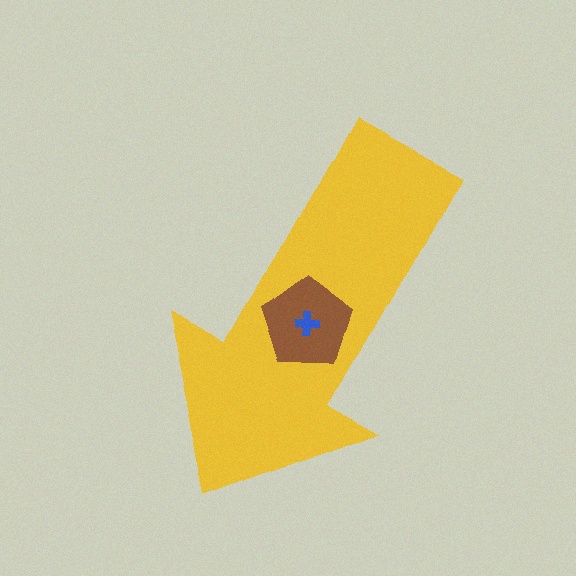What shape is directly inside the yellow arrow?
The brown pentagon.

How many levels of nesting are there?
3.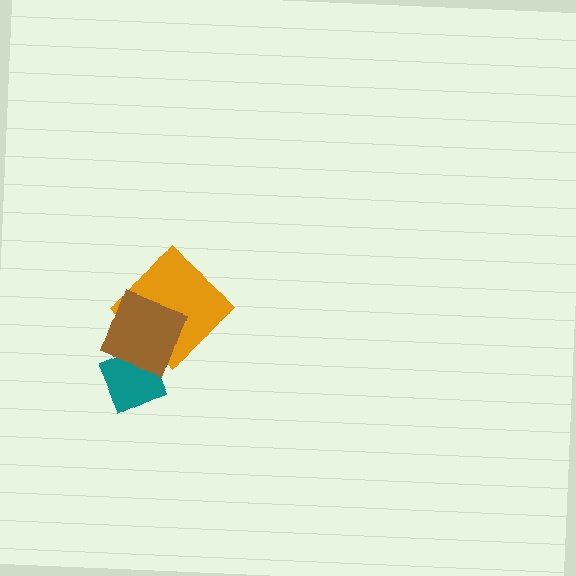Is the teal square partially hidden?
Yes, it is partially covered by another shape.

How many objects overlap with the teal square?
1 object overlaps with the teal square.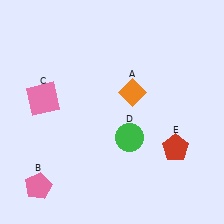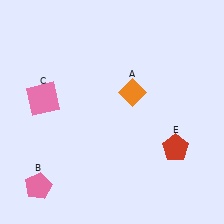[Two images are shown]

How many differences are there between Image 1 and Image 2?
There is 1 difference between the two images.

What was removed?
The green circle (D) was removed in Image 2.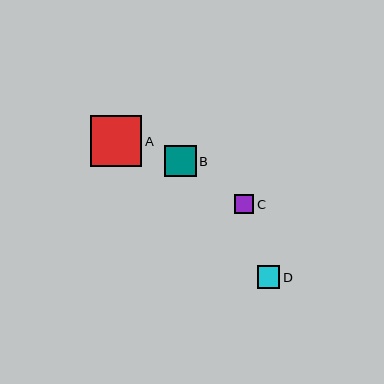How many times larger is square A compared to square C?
Square A is approximately 2.6 times the size of square C.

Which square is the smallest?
Square C is the smallest with a size of approximately 20 pixels.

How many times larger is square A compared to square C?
Square A is approximately 2.6 times the size of square C.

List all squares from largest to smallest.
From largest to smallest: A, B, D, C.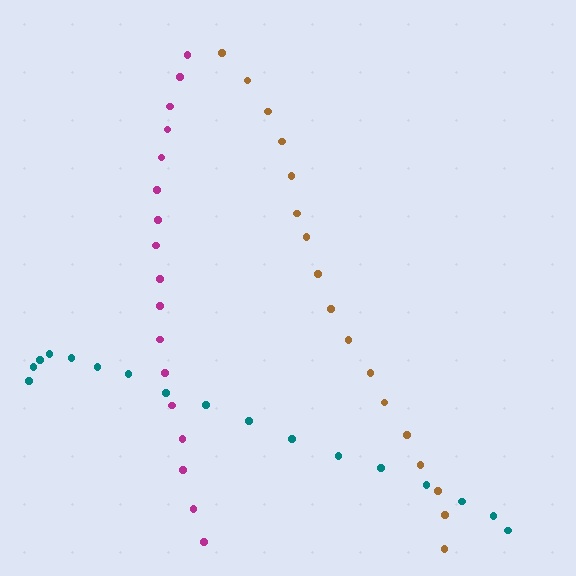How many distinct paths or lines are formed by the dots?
There are 3 distinct paths.